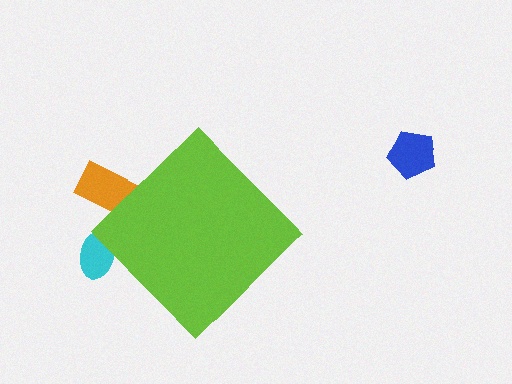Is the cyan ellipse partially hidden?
Yes, the cyan ellipse is partially hidden behind the lime diamond.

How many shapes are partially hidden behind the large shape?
2 shapes are partially hidden.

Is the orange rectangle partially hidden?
Yes, the orange rectangle is partially hidden behind the lime diamond.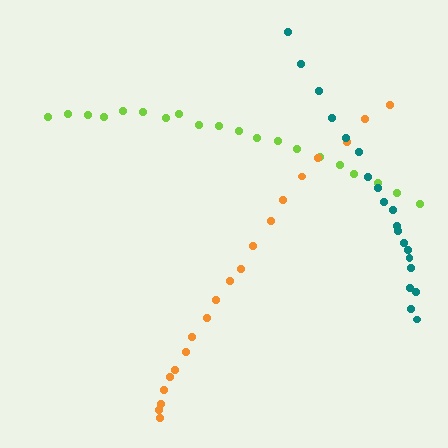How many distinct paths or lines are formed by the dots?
There are 3 distinct paths.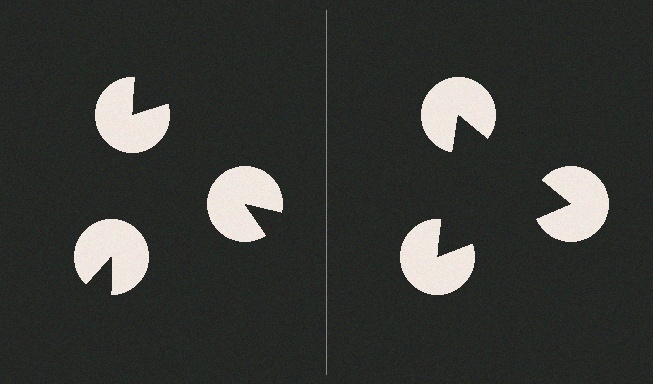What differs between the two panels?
The pac-man discs are positioned identically on both sides; only the wedge orientations differ. On the right they align to a triangle; on the left they are misaligned.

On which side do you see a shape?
An illusory triangle appears on the right side. On the left side the wedge cuts are rotated, so no coherent shape forms.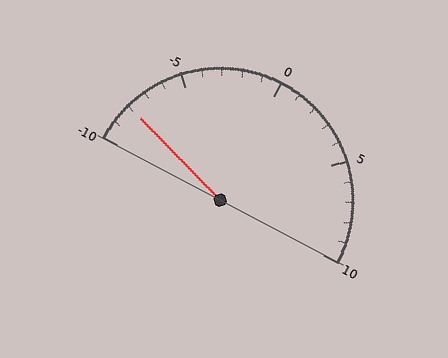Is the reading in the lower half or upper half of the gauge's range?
The reading is in the lower half of the range (-10 to 10).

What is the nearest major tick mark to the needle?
The nearest major tick mark is -10.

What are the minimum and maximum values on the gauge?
The gauge ranges from -10 to 10.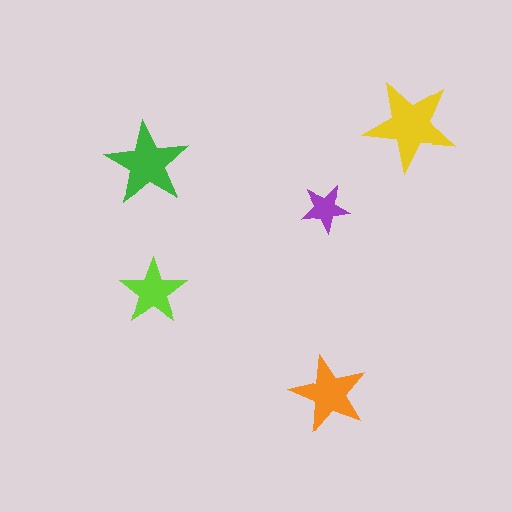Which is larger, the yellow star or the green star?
The yellow one.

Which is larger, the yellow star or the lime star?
The yellow one.